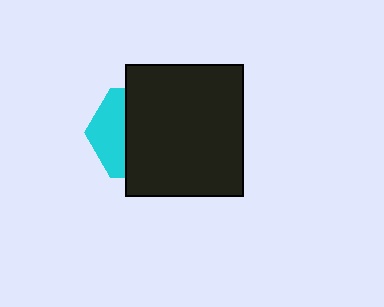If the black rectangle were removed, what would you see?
You would see the complete cyan hexagon.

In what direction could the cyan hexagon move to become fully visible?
The cyan hexagon could move left. That would shift it out from behind the black rectangle entirely.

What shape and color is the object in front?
The object in front is a black rectangle.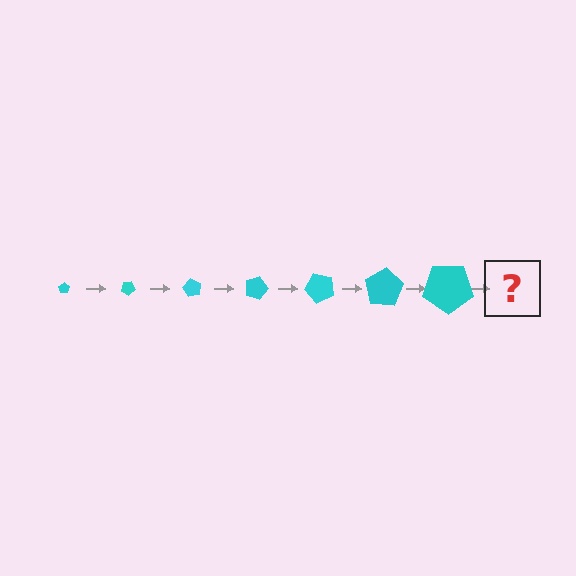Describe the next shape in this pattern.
It should be a pentagon, larger than the previous one and rotated 210 degrees from the start.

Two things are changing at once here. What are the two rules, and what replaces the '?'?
The two rules are that the pentagon grows larger each step and it rotates 30 degrees each step. The '?' should be a pentagon, larger than the previous one and rotated 210 degrees from the start.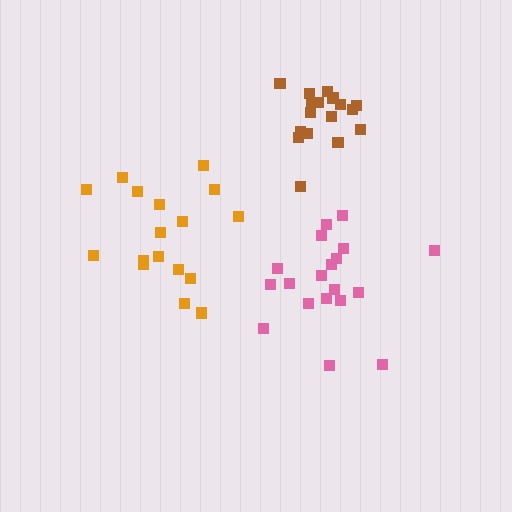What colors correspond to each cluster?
The clusters are colored: orange, pink, brown.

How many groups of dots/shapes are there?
There are 3 groups.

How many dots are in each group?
Group 1: 17 dots, Group 2: 19 dots, Group 3: 18 dots (54 total).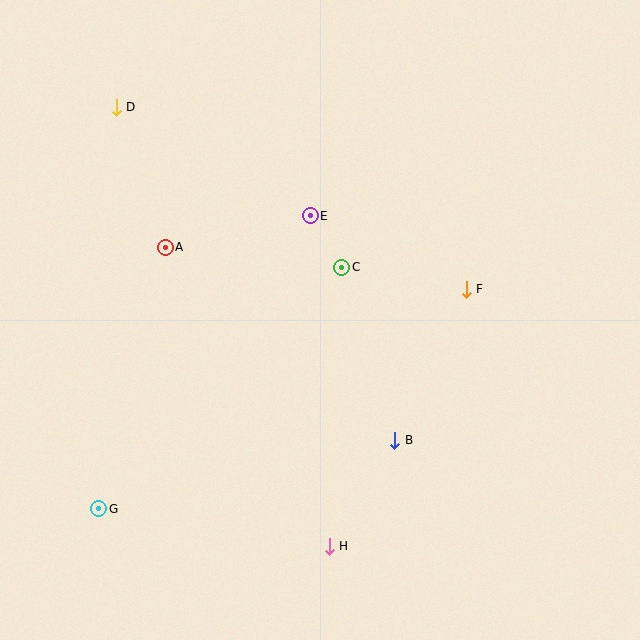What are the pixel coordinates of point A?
Point A is at (165, 247).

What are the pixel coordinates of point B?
Point B is at (395, 440).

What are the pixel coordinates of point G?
Point G is at (99, 509).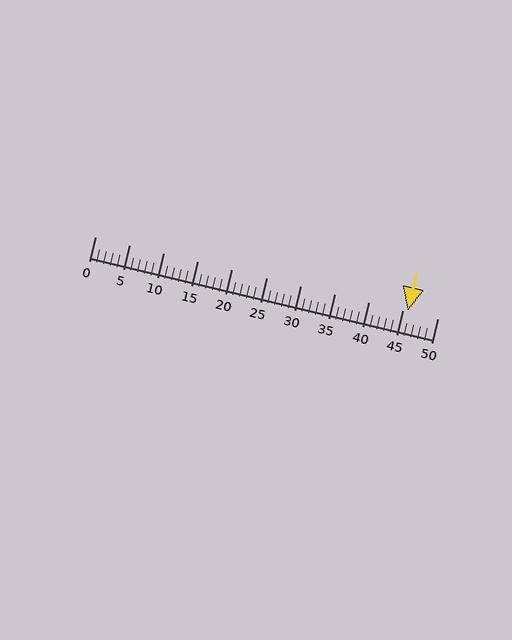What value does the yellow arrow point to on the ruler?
The yellow arrow points to approximately 46.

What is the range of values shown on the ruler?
The ruler shows values from 0 to 50.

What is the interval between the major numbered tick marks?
The major tick marks are spaced 5 units apart.